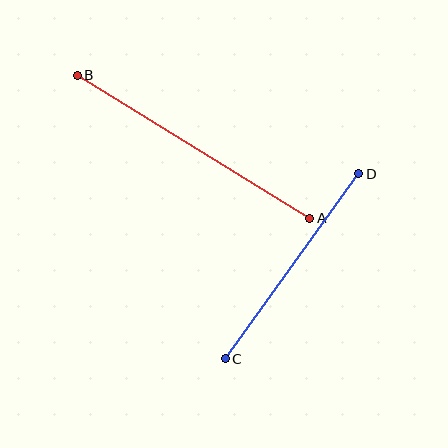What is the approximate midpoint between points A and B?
The midpoint is at approximately (194, 147) pixels.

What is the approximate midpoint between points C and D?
The midpoint is at approximately (292, 266) pixels.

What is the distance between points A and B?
The distance is approximately 273 pixels.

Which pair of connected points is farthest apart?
Points A and B are farthest apart.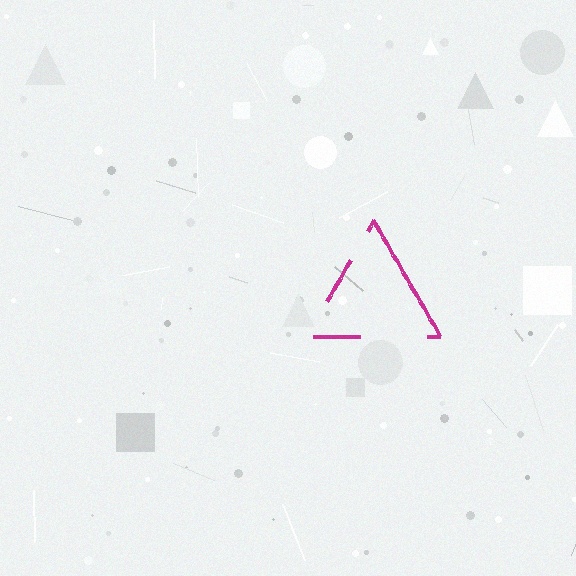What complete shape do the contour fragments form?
The contour fragments form a triangle.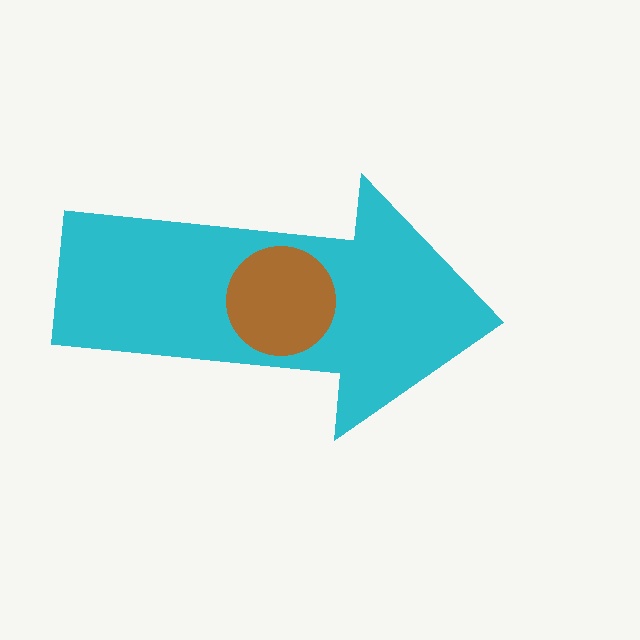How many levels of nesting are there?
2.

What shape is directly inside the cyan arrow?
The brown circle.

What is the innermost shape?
The brown circle.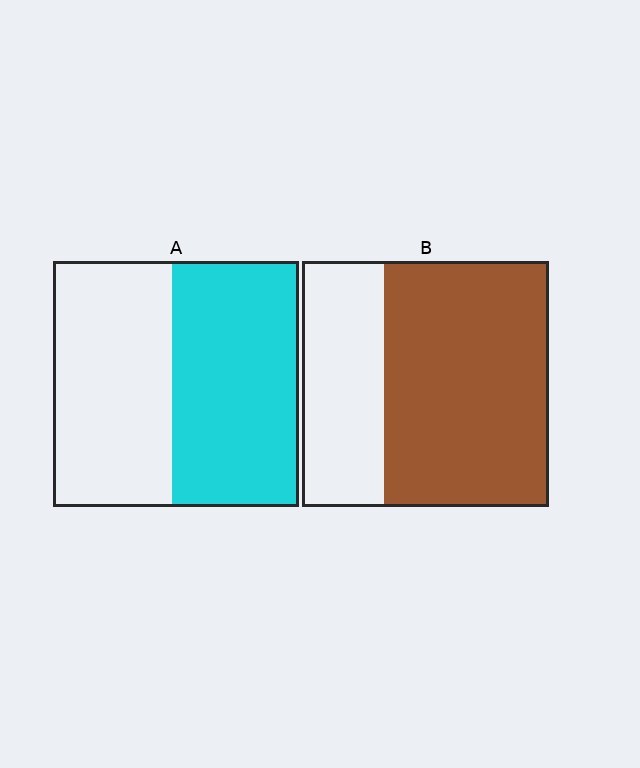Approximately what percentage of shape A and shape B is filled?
A is approximately 50% and B is approximately 65%.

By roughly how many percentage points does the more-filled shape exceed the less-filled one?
By roughly 15 percentage points (B over A).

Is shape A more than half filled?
Roughly half.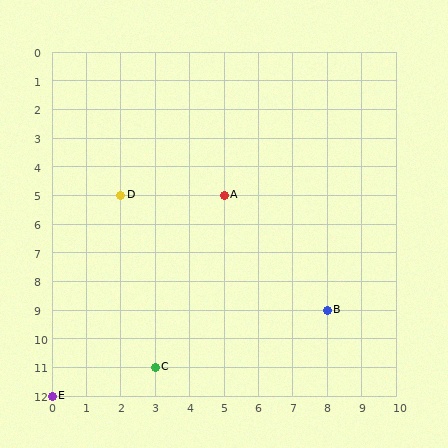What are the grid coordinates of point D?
Point D is at grid coordinates (2, 5).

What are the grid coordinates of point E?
Point E is at grid coordinates (0, 12).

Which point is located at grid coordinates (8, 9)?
Point B is at (8, 9).